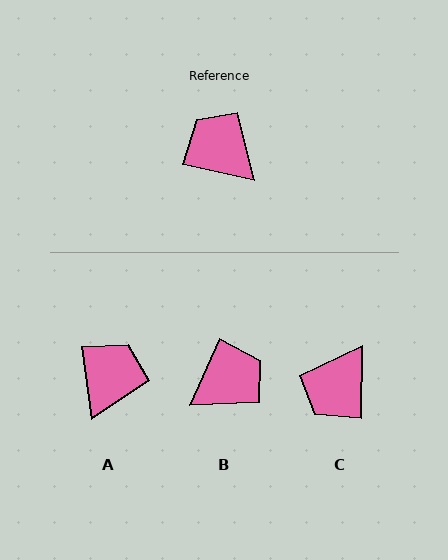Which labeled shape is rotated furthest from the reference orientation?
C, about 102 degrees away.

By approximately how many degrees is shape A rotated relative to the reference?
Approximately 70 degrees clockwise.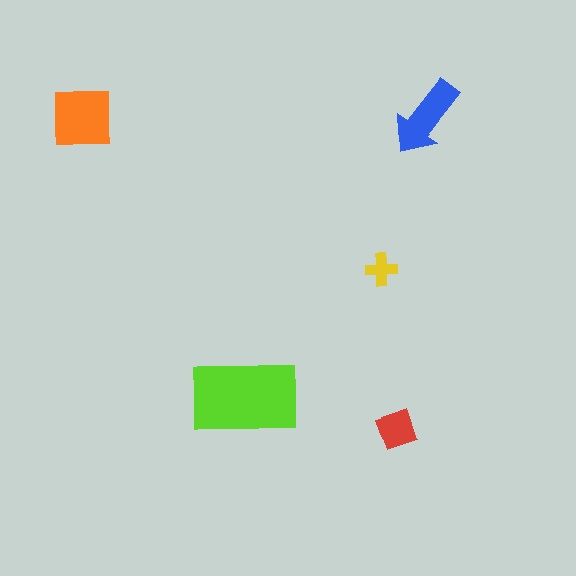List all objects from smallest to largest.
The yellow cross, the red diamond, the blue arrow, the orange square, the lime rectangle.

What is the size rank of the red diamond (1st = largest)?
4th.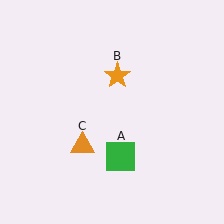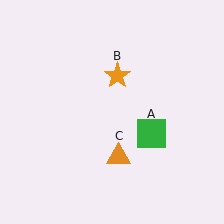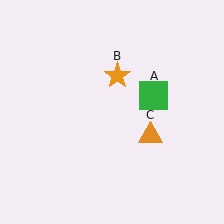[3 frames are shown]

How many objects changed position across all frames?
2 objects changed position: green square (object A), orange triangle (object C).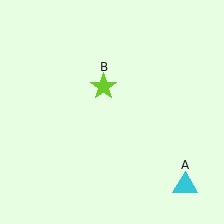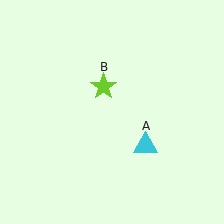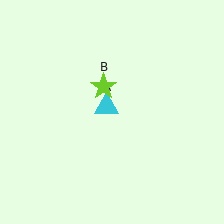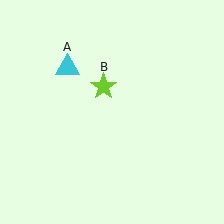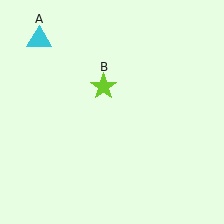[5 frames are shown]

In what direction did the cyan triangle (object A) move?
The cyan triangle (object A) moved up and to the left.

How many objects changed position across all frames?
1 object changed position: cyan triangle (object A).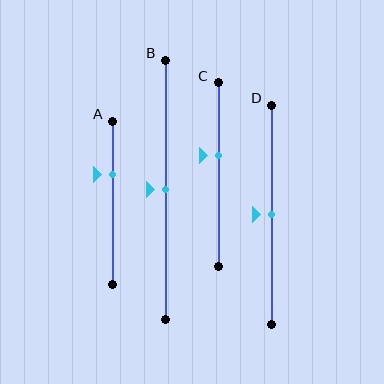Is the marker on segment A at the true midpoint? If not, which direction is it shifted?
No, the marker on segment A is shifted upward by about 18% of the segment length.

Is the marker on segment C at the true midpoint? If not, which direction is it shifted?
No, the marker on segment C is shifted upward by about 10% of the segment length.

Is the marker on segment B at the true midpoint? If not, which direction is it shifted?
Yes, the marker on segment B is at the true midpoint.